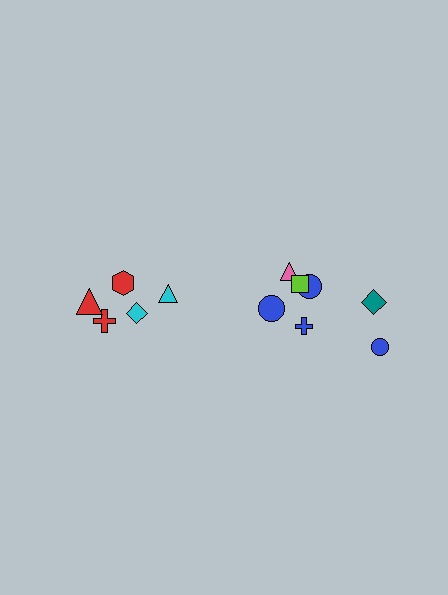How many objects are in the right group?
There are 7 objects.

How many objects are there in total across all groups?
There are 12 objects.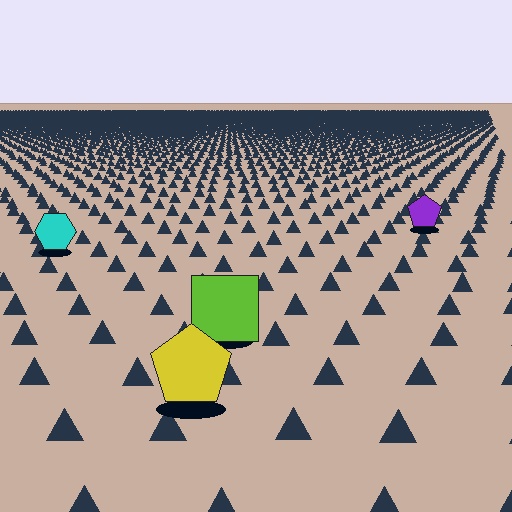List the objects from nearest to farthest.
From nearest to farthest: the yellow pentagon, the lime square, the cyan hexagon, the purple pentagon.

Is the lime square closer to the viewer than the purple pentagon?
Yes. The lime square is closer — you can tell from the texture gradient: the ground texture is coarser near it.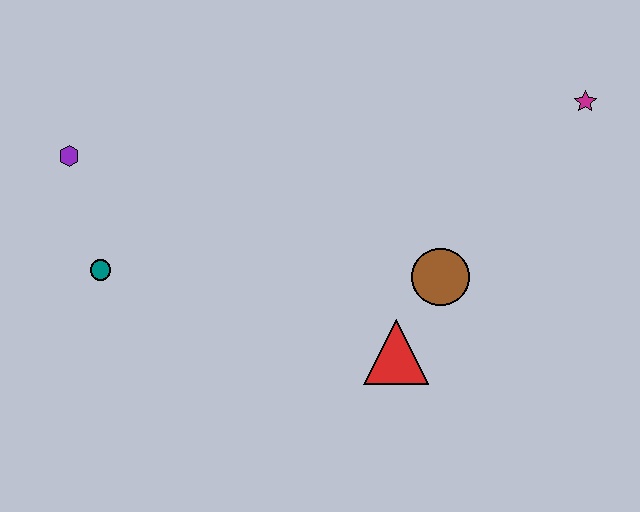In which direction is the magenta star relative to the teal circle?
The magenta star is to the right of the teal circle.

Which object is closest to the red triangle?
The brown circle is closest to the red triangle.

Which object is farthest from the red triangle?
The purple hexagon is farthest from the red triangle.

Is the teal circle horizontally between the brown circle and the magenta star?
No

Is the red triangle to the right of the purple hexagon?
Yes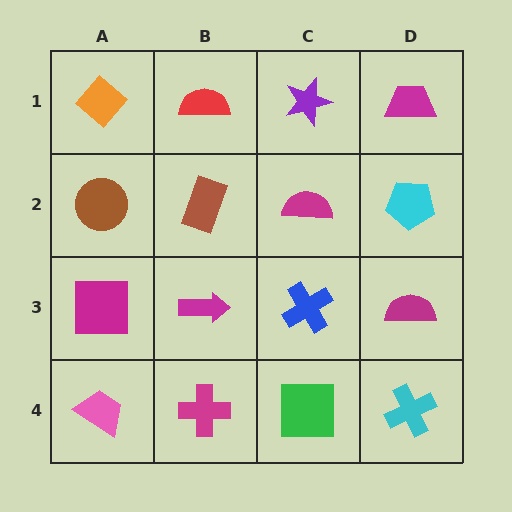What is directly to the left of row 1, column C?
A red semicircle.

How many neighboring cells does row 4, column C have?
3.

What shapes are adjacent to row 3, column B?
A brown rectangle (row 2, column B), a magenta cross (row 4, column B), a magenta square (row 3, column A), a blue cross (row 3, column C).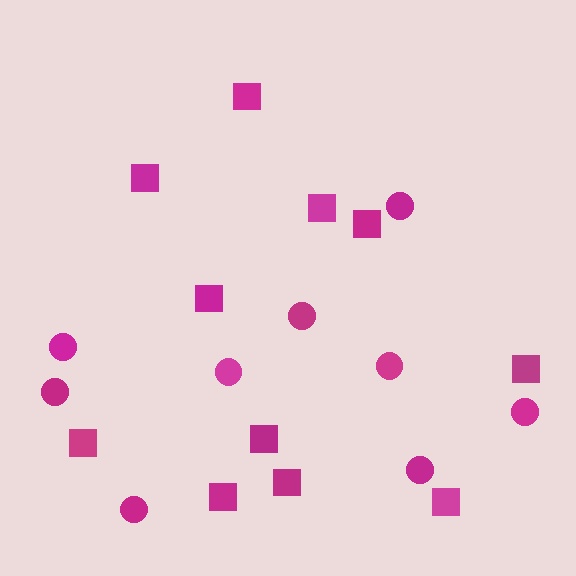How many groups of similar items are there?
There are 2 groups: one group of circles (9) and one group of squares (11).